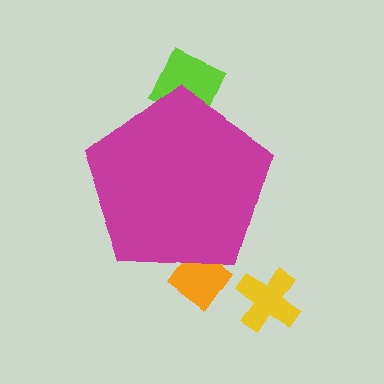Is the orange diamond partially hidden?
Yes, the orange diamond is partially hidden behind the magenta pentagon.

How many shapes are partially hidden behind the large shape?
2 shapes are partially hidden.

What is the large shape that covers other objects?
A magenta pentagon.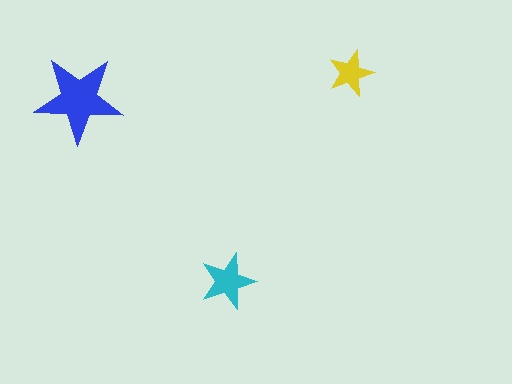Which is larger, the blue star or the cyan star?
The blue one.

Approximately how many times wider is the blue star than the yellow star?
About 2 times wider.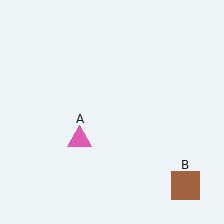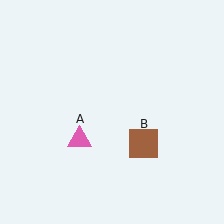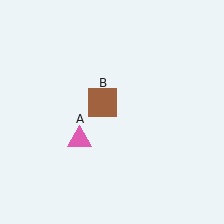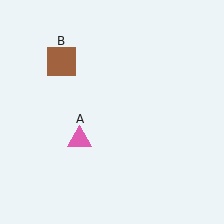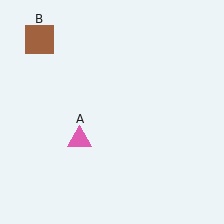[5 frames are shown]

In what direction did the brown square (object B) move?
The brown square (object B) moved up and to the left.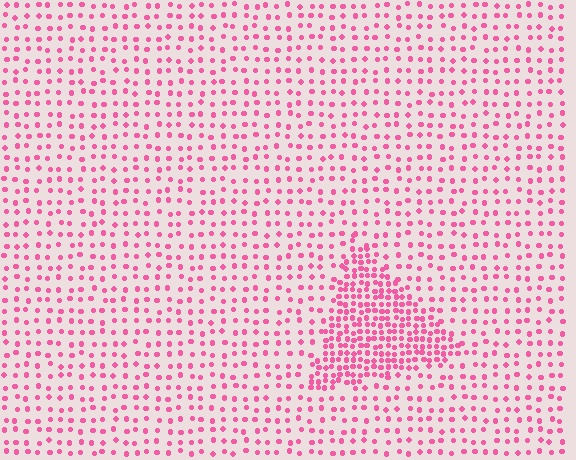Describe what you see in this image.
The image contains small pink elements arranged at two different densities. A triangle-shaped region is visible where the elements are more densely packed than the surrounding area.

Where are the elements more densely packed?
The elements are more densely packed inside the triangle boundary.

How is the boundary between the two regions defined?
The boundary is defined by a change in element density (approximately 2.4x ratio). All elements are the same color, size, and shape.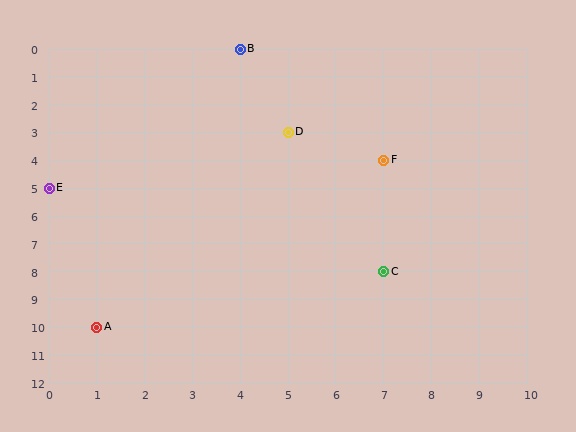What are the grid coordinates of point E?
Point E is at grid coordinates (0, 5).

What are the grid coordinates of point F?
Point F is at grid coordinates (7, 4).